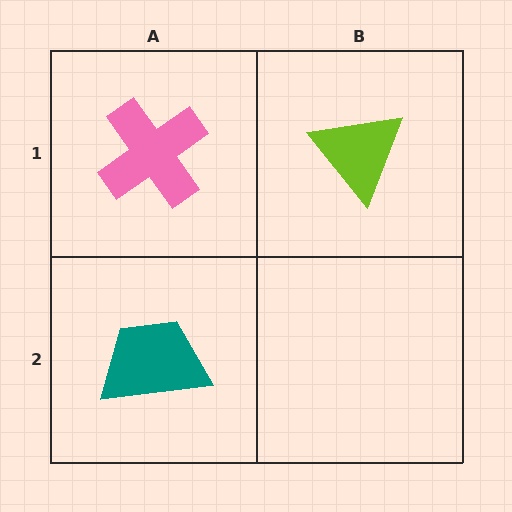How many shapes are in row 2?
1 shape.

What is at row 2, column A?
A teal trapezoid.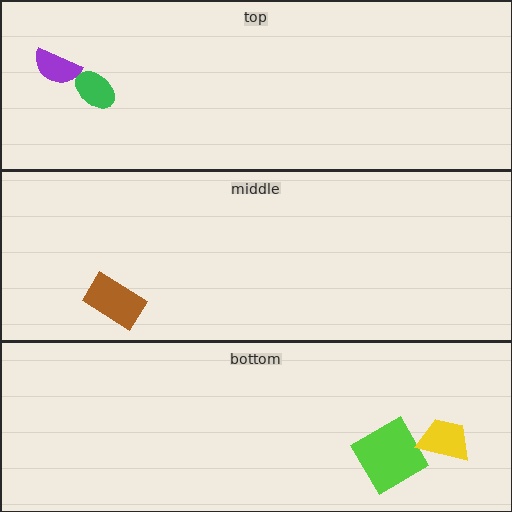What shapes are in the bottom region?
The lime diamond, the yellow trapezoid.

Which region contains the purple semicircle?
The top region.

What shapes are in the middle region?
The brown rectangle.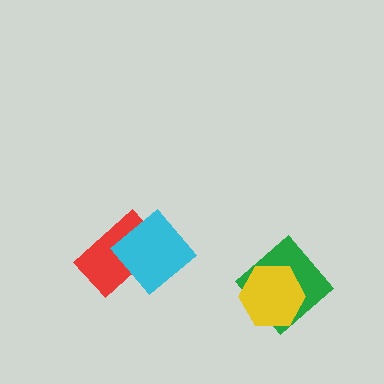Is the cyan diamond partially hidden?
No, no other shape covers it.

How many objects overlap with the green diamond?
1 object overlaps with the green diamond.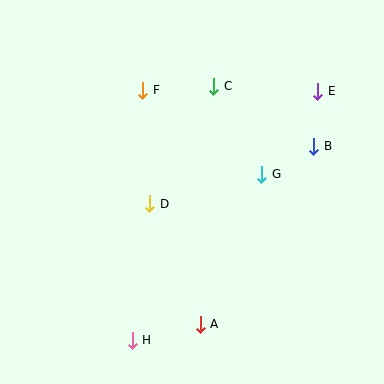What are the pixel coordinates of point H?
Point H is at (132, 340).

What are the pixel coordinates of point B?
Point B is at (314, 146).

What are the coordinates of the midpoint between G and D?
The midpoint between G and D is at (206, 189).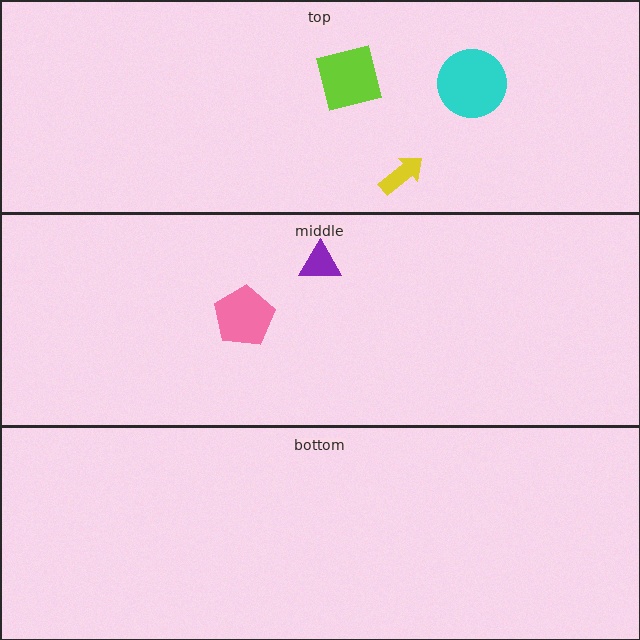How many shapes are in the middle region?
2.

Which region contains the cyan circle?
The top region.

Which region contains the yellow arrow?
The top region.